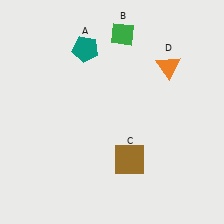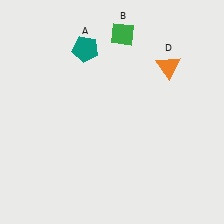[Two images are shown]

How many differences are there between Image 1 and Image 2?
There is 1 difference between the two images.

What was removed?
The brown square (C) was removed in Image 2.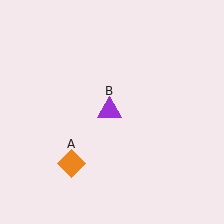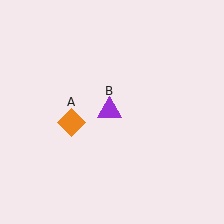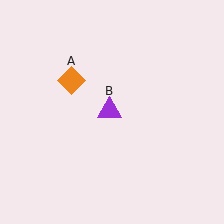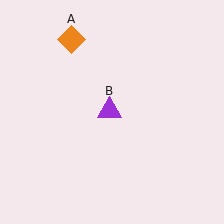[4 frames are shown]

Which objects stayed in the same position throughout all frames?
Purple triangle (object B) remained stationary.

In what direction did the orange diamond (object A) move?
The orange diamond (object A) moved up.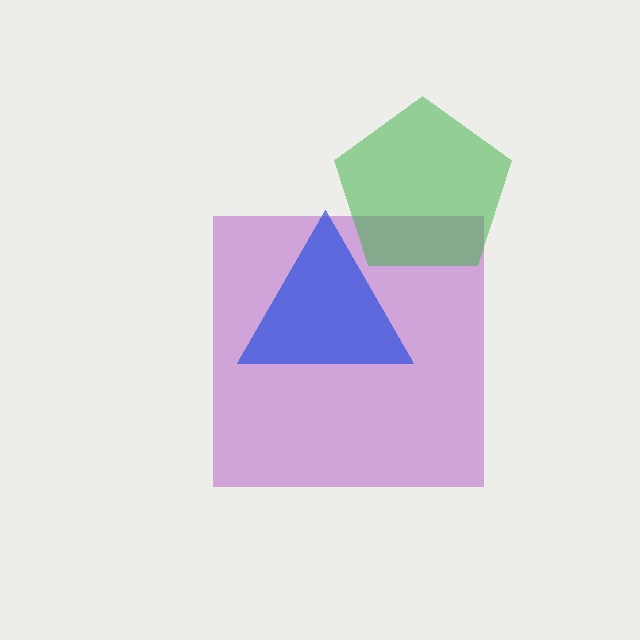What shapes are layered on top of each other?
The layered shapes are: a purple square, a blue triangle, a green pentagon.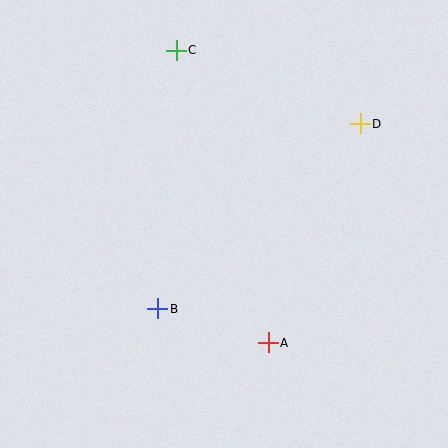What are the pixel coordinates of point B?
Point B is at (158, 309).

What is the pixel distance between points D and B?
The distance between D and B is 275 pixels.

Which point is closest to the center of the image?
Point B at (158, 309) is closest to the center.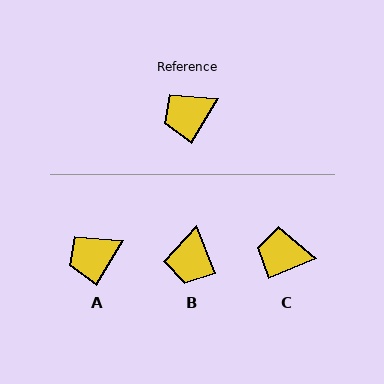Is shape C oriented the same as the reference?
No, it is off by about 36 degrees.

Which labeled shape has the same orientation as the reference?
A.